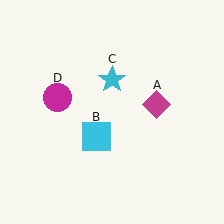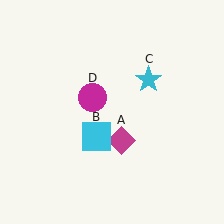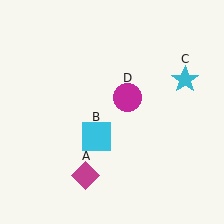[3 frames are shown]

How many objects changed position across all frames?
3 objects changed position: magenta diamond (object A), cyan star (object C), magenta circle (object D).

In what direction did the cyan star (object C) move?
The cyan star (object C) moved right.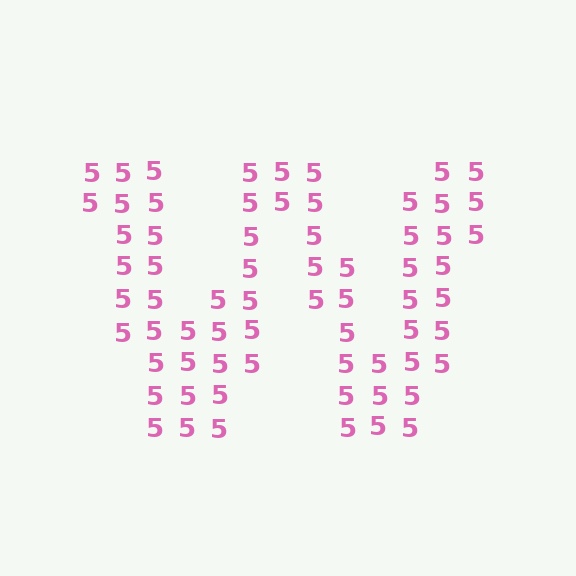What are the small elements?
The small elements are digit 5's.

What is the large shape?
The large shape is the letter W.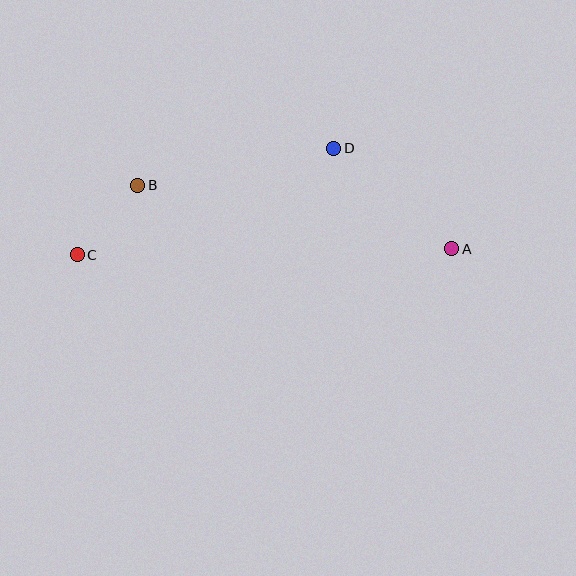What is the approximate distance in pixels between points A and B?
The distance between A and B is approximately 320 pixels.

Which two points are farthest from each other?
Points A and C are farthest from each other.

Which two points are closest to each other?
Points B and C are closest to each other.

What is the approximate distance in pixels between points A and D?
The distance between A and D is approximately 155 pixels.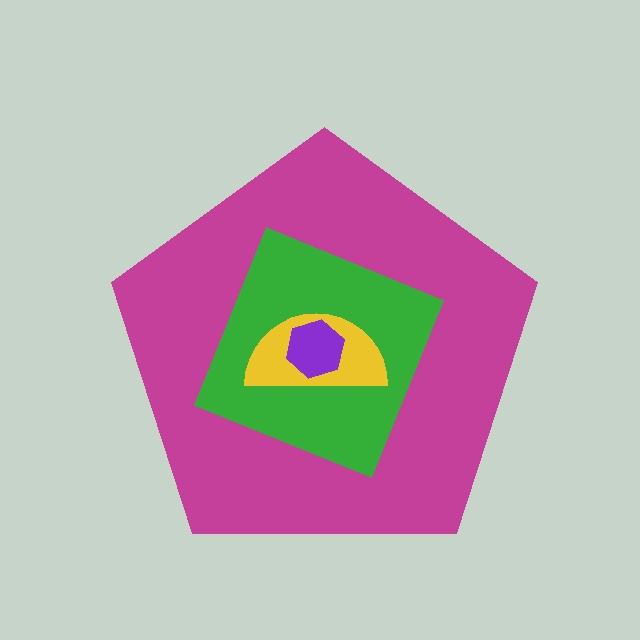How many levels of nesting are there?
4.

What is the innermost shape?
The purple hexagon.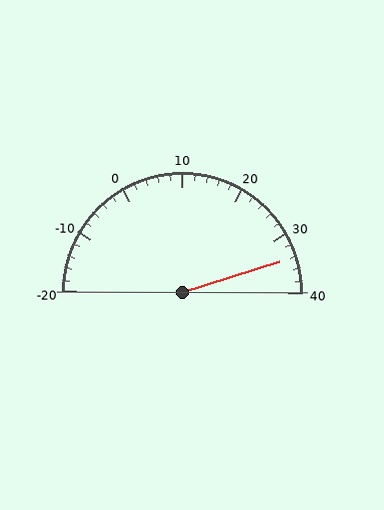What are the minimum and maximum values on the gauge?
The gauge ranges from -20 to 40.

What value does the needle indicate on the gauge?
The needle indicates approximately 34.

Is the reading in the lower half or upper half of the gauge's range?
The reading is in the upper half of the range (-20 to 40).